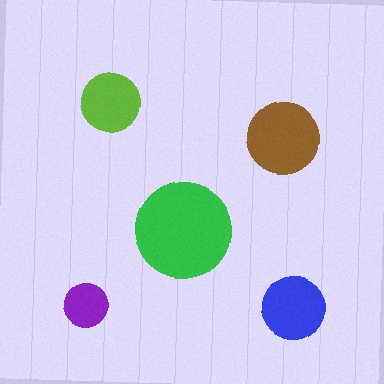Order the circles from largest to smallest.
the green one, the brown one, the blue one, the lime one, the purple one.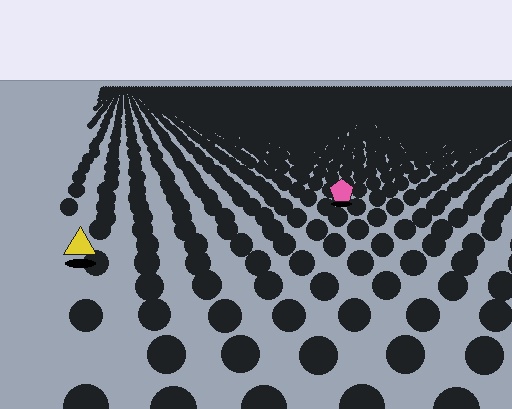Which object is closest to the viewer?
The yellow triangle is closest. The texture marks near it are larger and more spread out.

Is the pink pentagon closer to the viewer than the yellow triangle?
No. The yellow triangle is closer — you can tell from the texture gradient: the ground texture is coarser near it.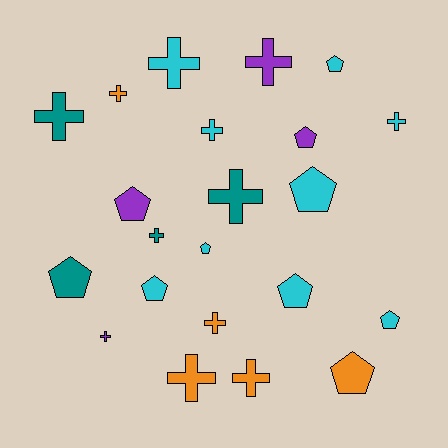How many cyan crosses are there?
There are 3 cyan crosses.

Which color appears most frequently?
Cyan, with 9 objects.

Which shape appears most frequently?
Cross, with 12 objects.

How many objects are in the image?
There are 22 objects.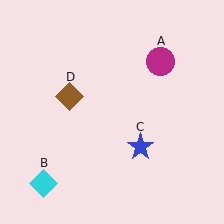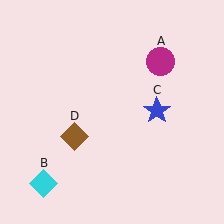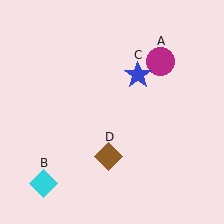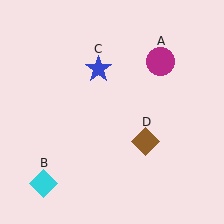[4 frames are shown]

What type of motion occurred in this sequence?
The blue star (object C), brown diamond (object D) rotated counterclockwise around the center of the scene.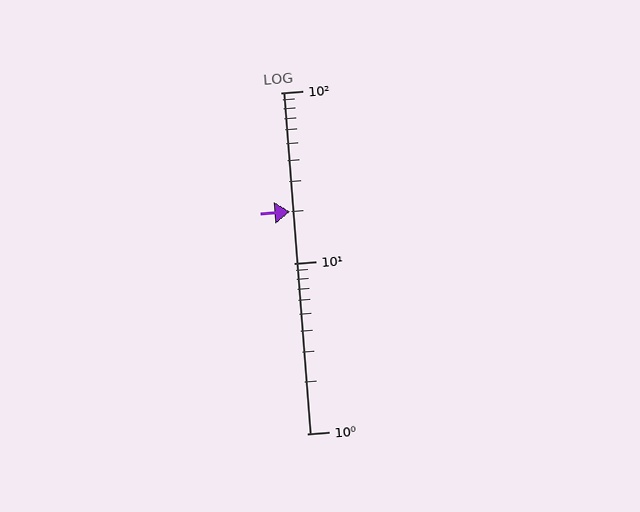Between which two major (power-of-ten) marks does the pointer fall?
The pointer is between 10 and 100.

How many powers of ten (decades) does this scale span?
The scale spans 2 decades, from 1 to 100.